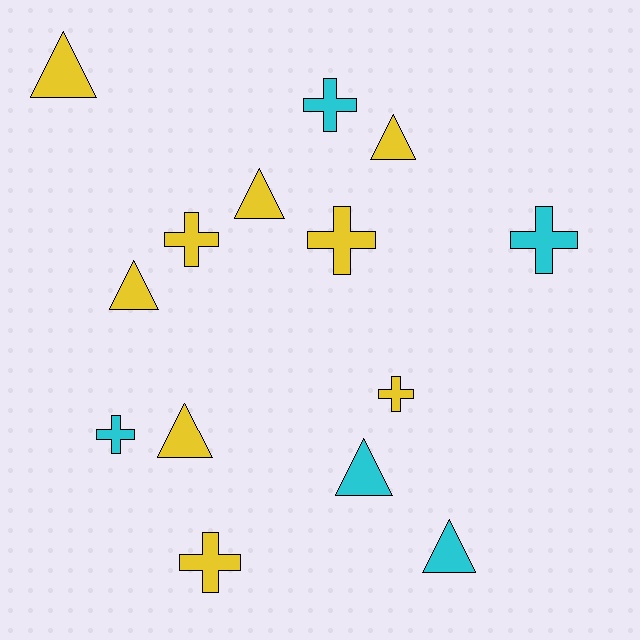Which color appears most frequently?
Yellow, with 9 objects.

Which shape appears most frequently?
Cross, with 7 objects.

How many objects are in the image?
There are 14 objects.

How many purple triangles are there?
There are no purple triangles.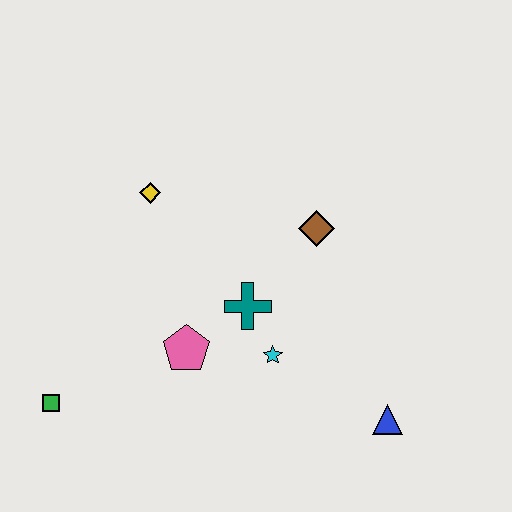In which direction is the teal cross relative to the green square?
The teal cross is to the right of the green square.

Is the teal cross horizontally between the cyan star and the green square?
Yes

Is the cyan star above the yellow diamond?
No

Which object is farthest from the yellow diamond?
The blue triangle is farthest from the yellow diamond.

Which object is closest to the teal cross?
The cyan star is closest to the teal cross.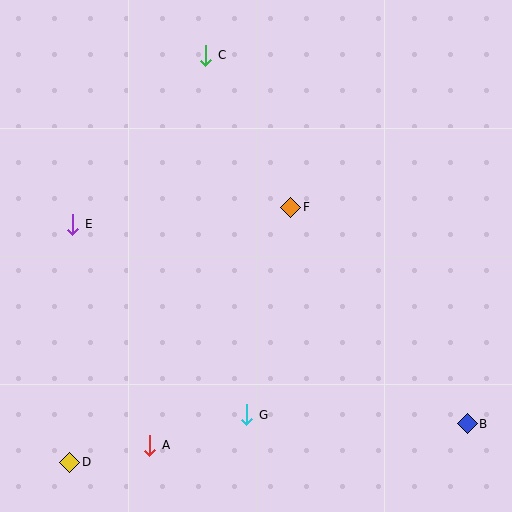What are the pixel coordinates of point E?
Point E is at (73, 224).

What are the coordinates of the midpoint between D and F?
The midpoint between D and F is at (180, 335).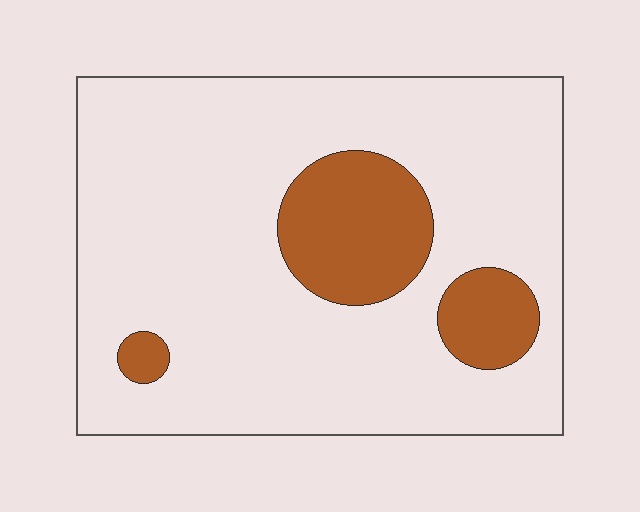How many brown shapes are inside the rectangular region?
3.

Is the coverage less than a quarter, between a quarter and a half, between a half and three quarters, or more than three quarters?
Less than a quarter.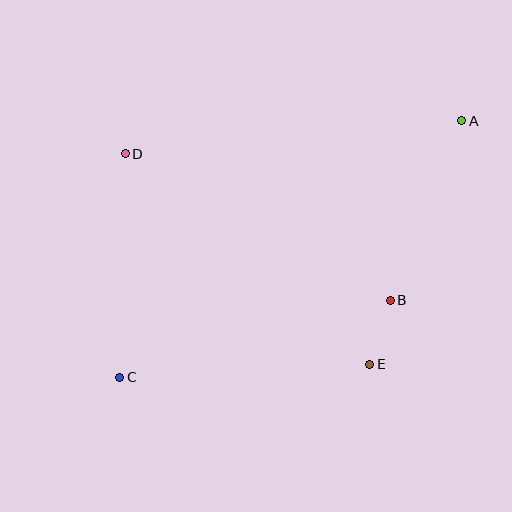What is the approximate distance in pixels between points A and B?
The distance between A and B is approximately 194 pixels.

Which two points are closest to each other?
Points B and E are closest to each other.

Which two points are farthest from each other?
Points A and C are farthest from each other.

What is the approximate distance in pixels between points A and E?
The distance between A and E is approximately 261 pixels.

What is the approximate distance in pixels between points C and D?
The distance between C and D is approximately 223 pixels.